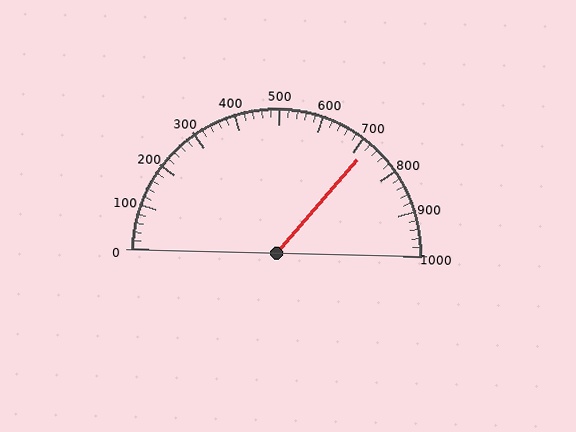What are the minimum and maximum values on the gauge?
The gauge ranges from 0 to 1000.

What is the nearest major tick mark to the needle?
The nearest major tick mark is 700.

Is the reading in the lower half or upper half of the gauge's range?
The reading is in the upper half of the range (0 to 1000).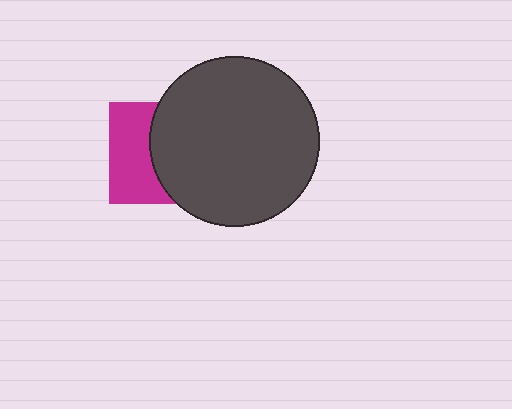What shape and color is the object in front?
The object in front is a dark gray circle.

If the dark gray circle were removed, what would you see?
You would see the complete magenta square.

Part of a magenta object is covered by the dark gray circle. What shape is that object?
It is a square.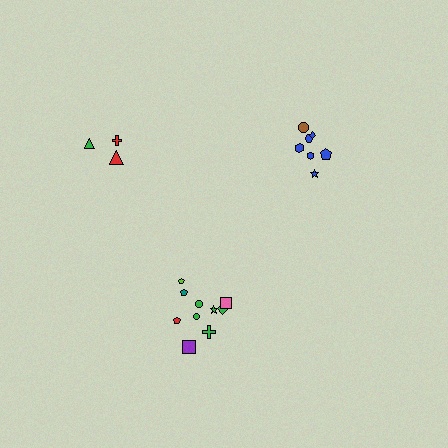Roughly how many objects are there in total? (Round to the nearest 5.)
Roughly 20 objects in total.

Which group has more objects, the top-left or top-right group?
The top-right group.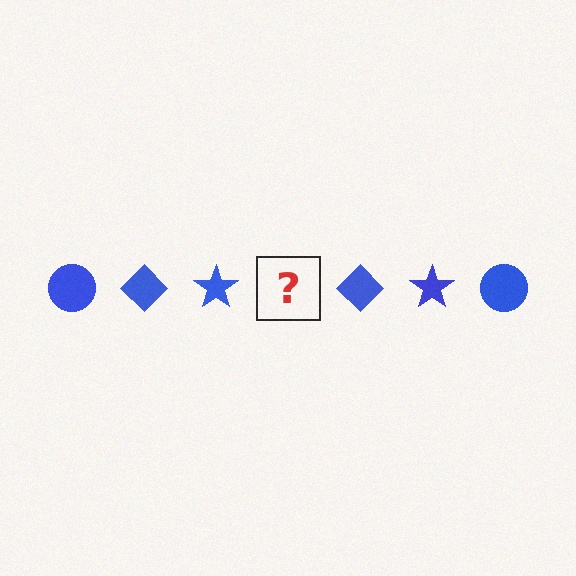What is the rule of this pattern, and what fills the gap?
The rule is that the pattern cycles through circle, diamond, star shapes in blue. The gap should be filled with a blue circle.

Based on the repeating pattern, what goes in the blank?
The blank should be a blue circle.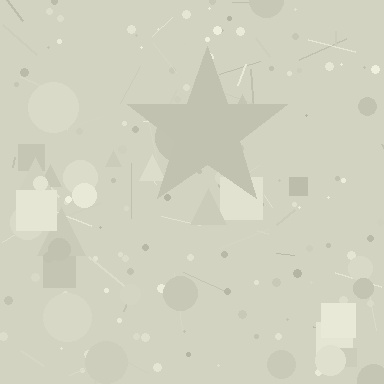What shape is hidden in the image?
A star is hidden in the image.